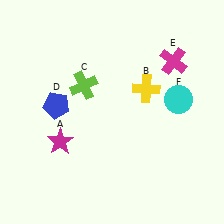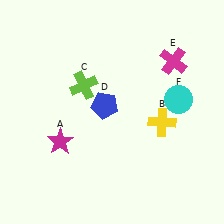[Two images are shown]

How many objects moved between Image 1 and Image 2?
2 objects moved between the two images.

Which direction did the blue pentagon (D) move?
The blue pentagon (D) moved right.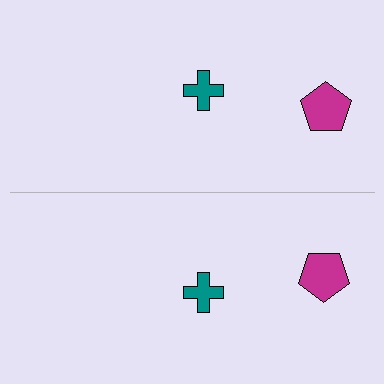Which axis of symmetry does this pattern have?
The pattern has a horizontal axis of symmetry running through the center of the image.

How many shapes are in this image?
There are 4 shapes in this image.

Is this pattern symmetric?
Yes, this pattern has bilateral (reflection) symmetry.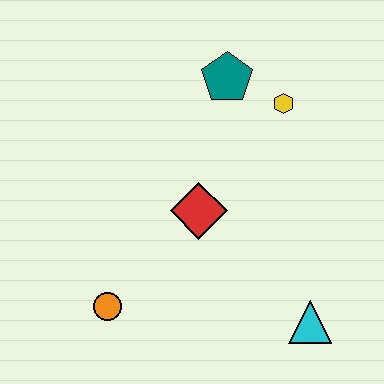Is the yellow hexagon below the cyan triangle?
No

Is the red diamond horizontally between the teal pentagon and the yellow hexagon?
No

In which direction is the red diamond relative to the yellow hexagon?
The red diamond is below the yellow hexagon.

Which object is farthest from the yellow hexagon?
The orange circle is farthest from the yellow hexagon.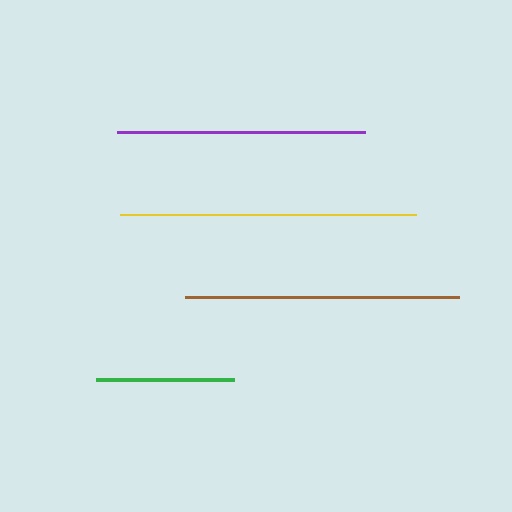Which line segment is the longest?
The yellow line is the longest at approximately 295 pixels.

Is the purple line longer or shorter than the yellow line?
The yellow line is longer than the purple line.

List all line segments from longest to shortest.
From longest to shortest: yellow, brown, purple, green.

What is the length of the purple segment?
The purple segment is approximately 247 pixels long.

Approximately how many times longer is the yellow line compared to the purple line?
The yellow line is approximately 1.2 times the length of the purple line.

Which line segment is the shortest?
The green line is the shortest at approximately 139 pixels.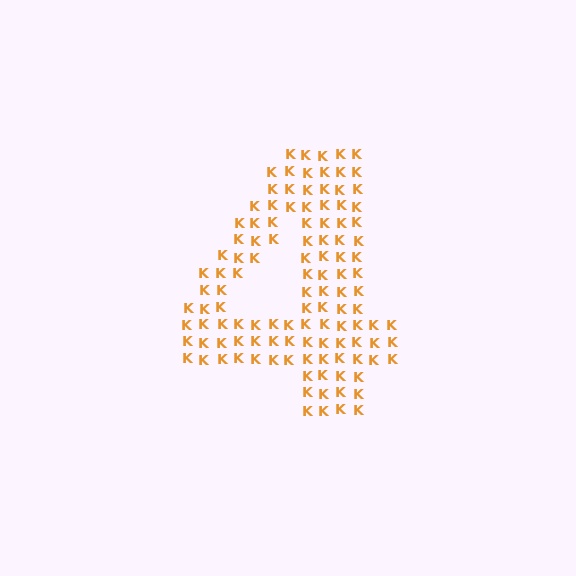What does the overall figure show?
The overall figure shows the digit 4.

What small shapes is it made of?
It is made of small letter K's.